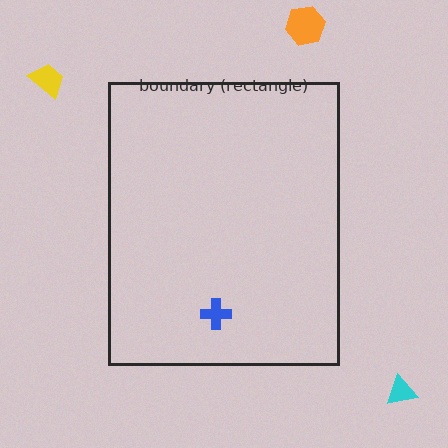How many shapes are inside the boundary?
1 inside, 3 outside.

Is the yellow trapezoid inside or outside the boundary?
Outside.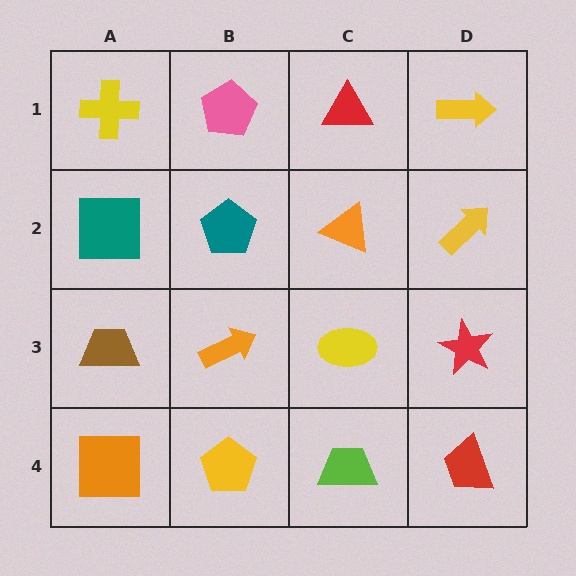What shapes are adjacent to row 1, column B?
A teal pentagon (row 2, column B), a yellow cross (row 1, column A), a red triangle (row 1, column C).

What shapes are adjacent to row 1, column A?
A teal square (row 2, column A), a pink pentagon (row 1, column B).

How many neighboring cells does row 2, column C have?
4.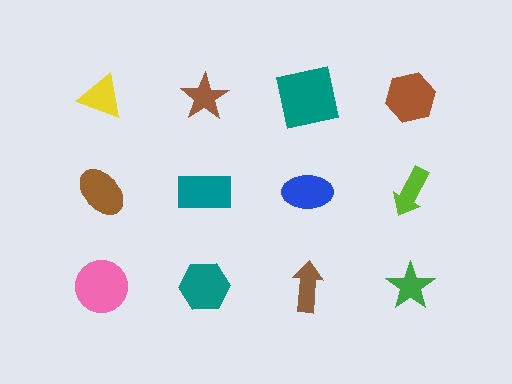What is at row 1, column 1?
A yellow triangle.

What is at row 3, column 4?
A green star.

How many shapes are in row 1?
4 shapes.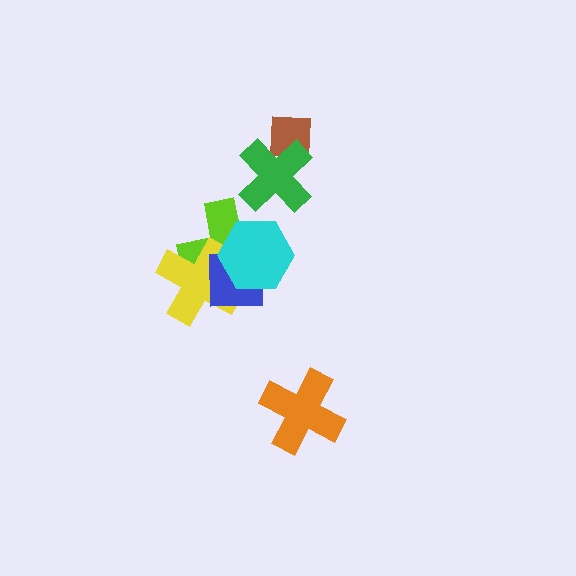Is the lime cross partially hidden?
Yes, it is partially covered by another shape.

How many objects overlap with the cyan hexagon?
3 objects overlap with the cyan hexagon.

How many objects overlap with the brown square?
1 object overlaps with the brown square.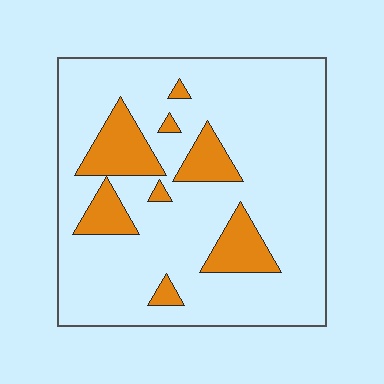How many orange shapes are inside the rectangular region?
8.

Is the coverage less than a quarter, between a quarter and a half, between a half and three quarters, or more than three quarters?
Less than a quarter.